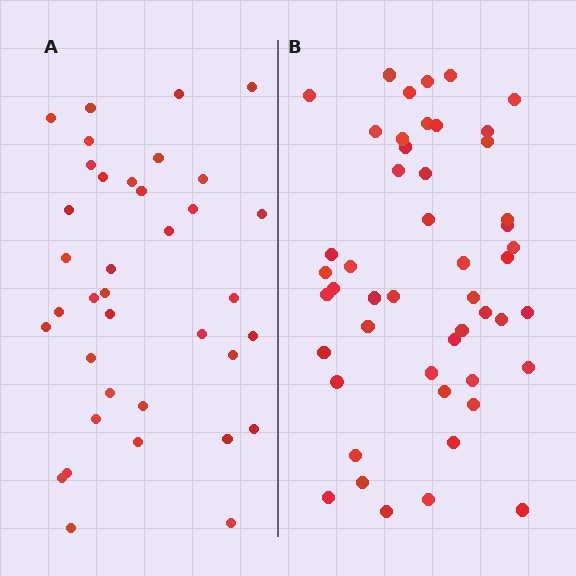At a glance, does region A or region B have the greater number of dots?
Region B (the right region) has more dots.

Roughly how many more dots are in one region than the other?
Region B has roughly 12 or so more dots than region A.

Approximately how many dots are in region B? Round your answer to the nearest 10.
About 50 dots. (The exact count is 49, which rounds to 50.)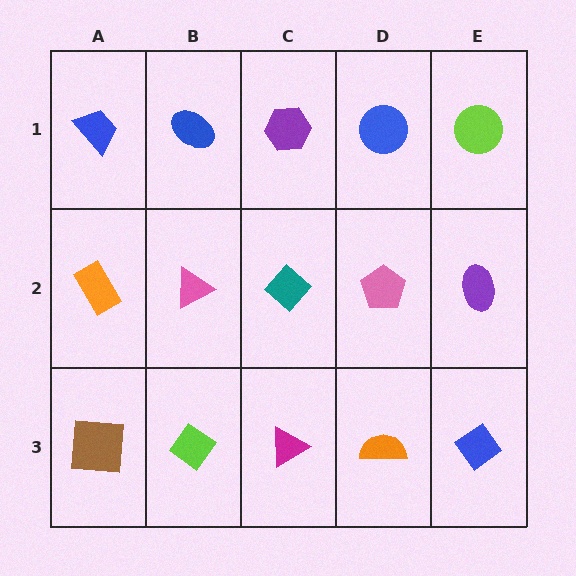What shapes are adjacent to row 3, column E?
A purple ellipse (row 2, column E), an orange semicircle (row 3, column D).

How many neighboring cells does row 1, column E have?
2.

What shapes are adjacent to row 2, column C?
A purple hexagon (row 1, column C), a magenta triangle (row 3, column C), a pink triangle (row 2, column B), a pink pentagon (row 2, column D).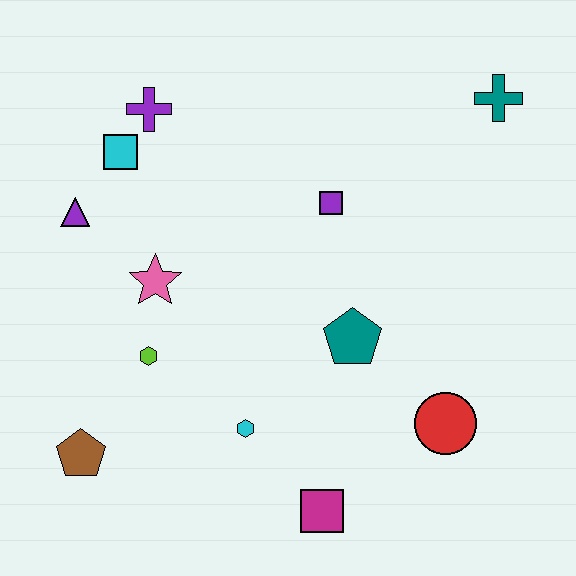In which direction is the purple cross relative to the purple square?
The purple cross is to the left of the purple square.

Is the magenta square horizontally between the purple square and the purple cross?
Yes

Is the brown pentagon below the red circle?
Yes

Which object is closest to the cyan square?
The purple cross is closest to the cyan square.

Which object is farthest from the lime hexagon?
The teal cross is farthest from the lime hexagon.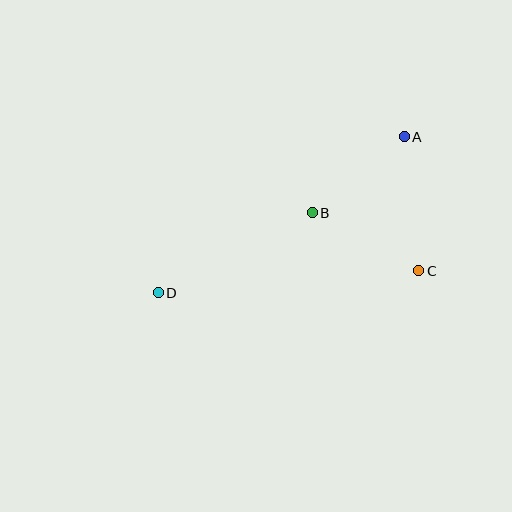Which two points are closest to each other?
Points A and B are closest to each other.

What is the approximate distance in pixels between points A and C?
The distance between A and C is approximately 135 pixels.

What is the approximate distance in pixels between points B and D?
The distance between B and D is approximately 174 pixels.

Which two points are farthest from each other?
Points A and D are farthest from each other.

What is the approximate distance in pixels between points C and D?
The distance between C and D is approximately 262 pixels.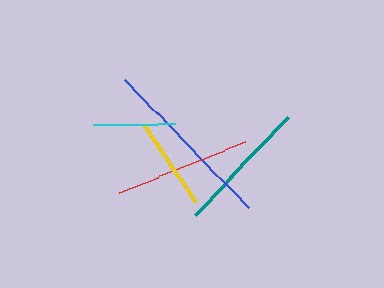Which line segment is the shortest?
The cyan line is the shortest at approximately 82 pixels.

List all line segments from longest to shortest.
From longest to shortest: blue, red, teal, yellow, cyan.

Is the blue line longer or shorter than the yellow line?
The blue line is longer than the yellow line.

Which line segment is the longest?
The blue line is the longest at approximately 178 pixels.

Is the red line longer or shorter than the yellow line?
The red line is longer than the yellow line.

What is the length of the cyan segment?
The cyan segment is approximately 82 pixels long.